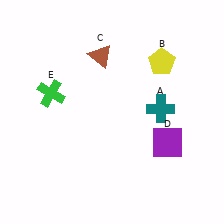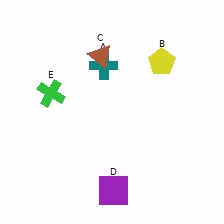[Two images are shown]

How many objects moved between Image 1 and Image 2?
2 objects moved between the two images.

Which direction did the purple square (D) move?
The purple square (D) moved left.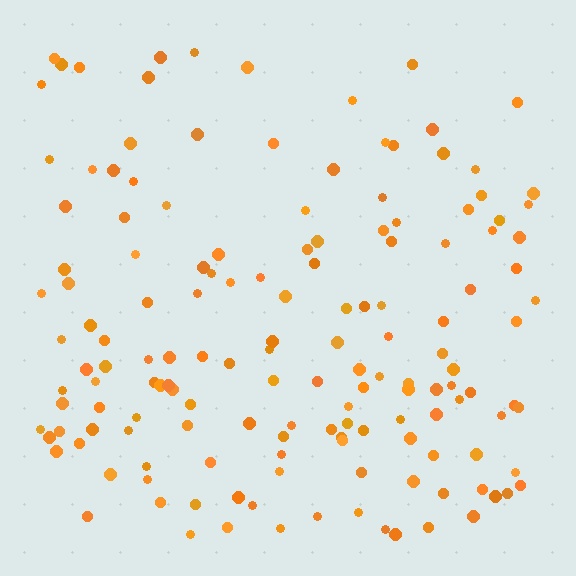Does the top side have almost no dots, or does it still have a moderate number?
Still a moderate number, just noticeably fewer than the bottom.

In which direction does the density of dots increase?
From top to bottom, with the bottom side densest.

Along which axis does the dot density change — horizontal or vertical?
Vertical.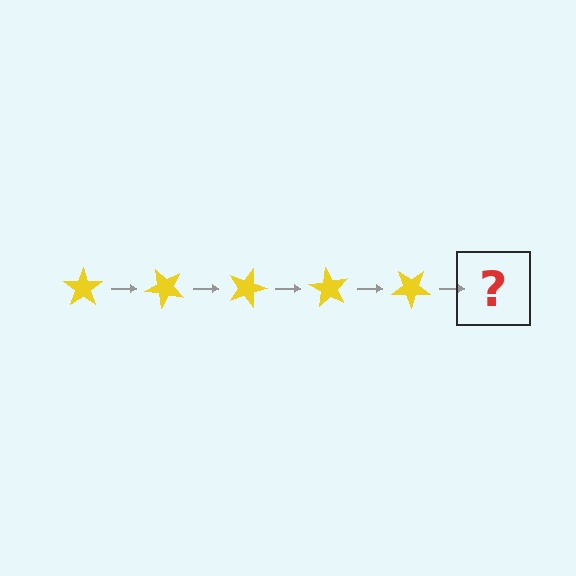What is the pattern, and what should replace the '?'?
The pattern is that the star rotates 45 degrees each step. The '?' should be a yellow star rotated 225 degrees.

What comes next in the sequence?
The next element should be a yellow star rotated 225 degrees.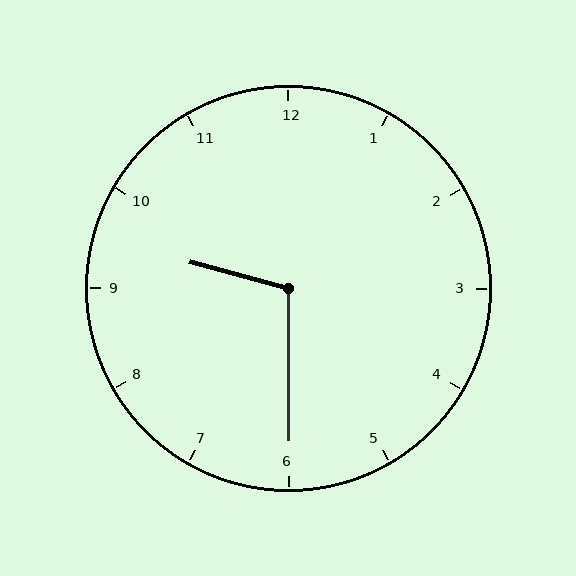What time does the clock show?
9:30.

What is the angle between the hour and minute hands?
Approximately 105 degrees.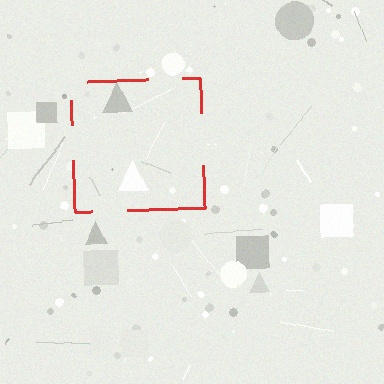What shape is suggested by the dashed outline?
The dashed outline suggests a square.